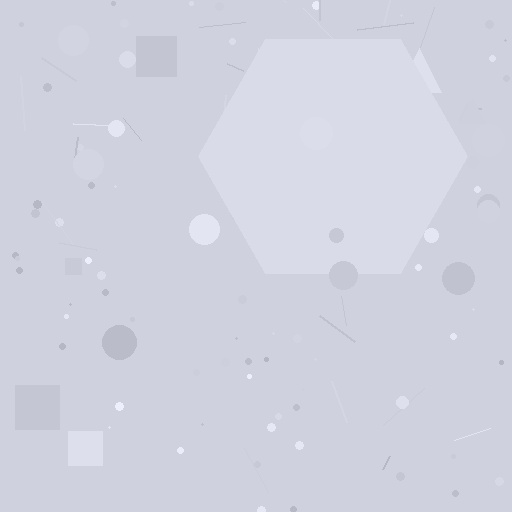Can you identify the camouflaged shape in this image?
The camouflaged shape is a hexagon.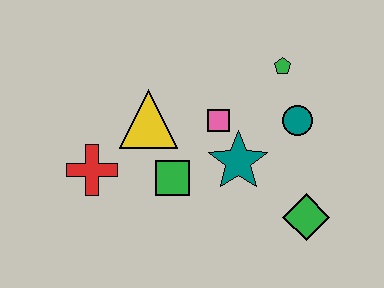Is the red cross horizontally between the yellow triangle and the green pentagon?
No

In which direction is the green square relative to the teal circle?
The green square is to the left of the teal circle.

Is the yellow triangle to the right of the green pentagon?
No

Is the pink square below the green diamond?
No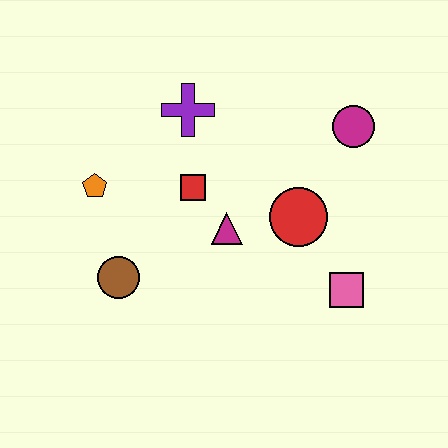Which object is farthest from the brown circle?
The magenta circle is farthest from the brown circle.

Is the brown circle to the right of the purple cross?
No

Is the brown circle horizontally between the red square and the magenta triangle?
No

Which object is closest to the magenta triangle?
The red square is closest to the magenta triangle.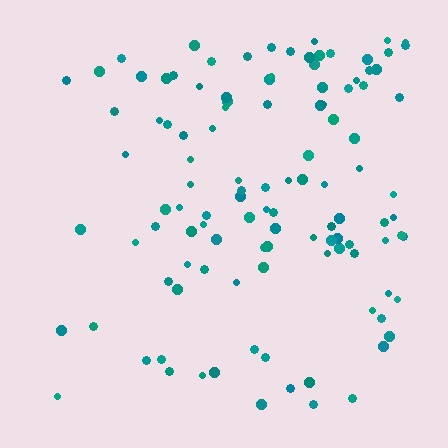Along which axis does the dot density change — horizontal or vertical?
Horizontal.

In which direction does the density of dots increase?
From left to right, with the right side densest.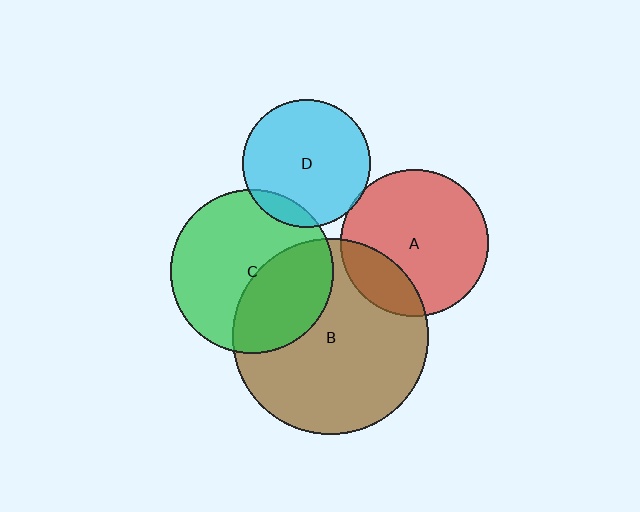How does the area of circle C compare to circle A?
Approximately 1.2 times.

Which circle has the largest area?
Circle B (brown).